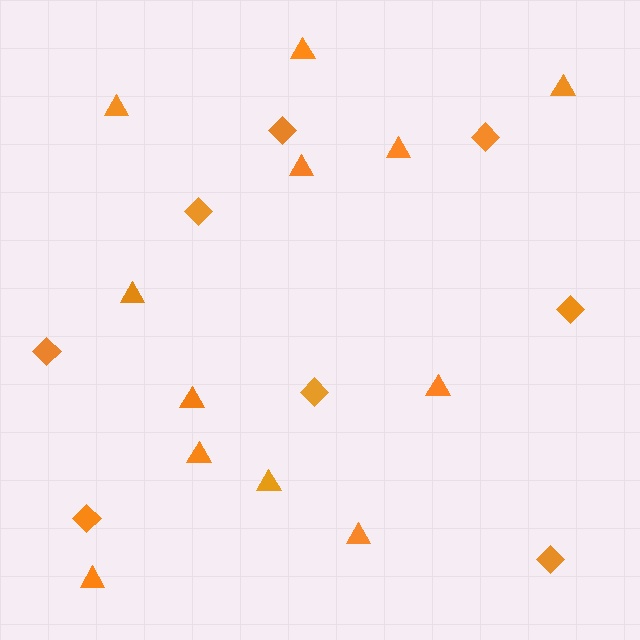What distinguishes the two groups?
There are 2 groups: one group of triangles (12) and one group of diamonds (8).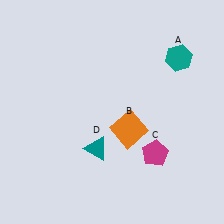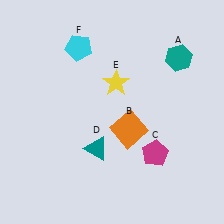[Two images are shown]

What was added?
A yellow star (E), a cyan pentagon (F) were added in Image 2.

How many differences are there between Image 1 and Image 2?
There are 2 differences between the two images.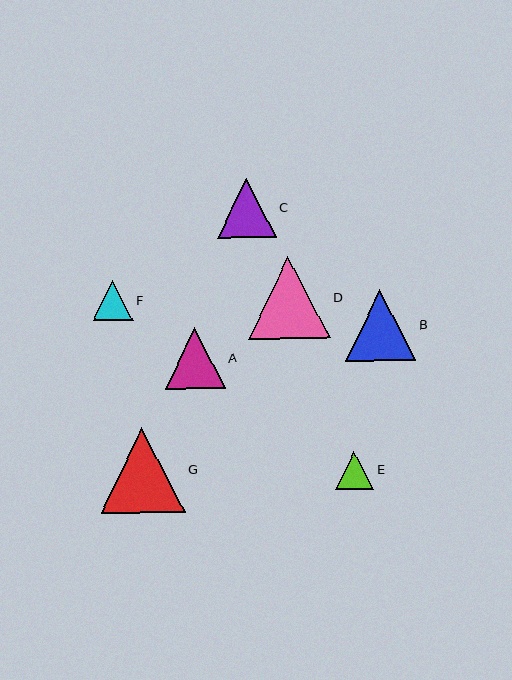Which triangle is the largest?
Triangle G is the largest with a size of approximately 84 pixels.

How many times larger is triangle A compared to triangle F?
Triangle A is approximately 1.5 times the size of triangle F.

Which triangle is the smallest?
Triangle E is the smallest with a size of approximately 38 pixels.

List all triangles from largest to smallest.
From largest to smallest: G, D, B, A, C, F, E.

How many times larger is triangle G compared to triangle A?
Triangle G is approximately 1.4 times the size of triangle A.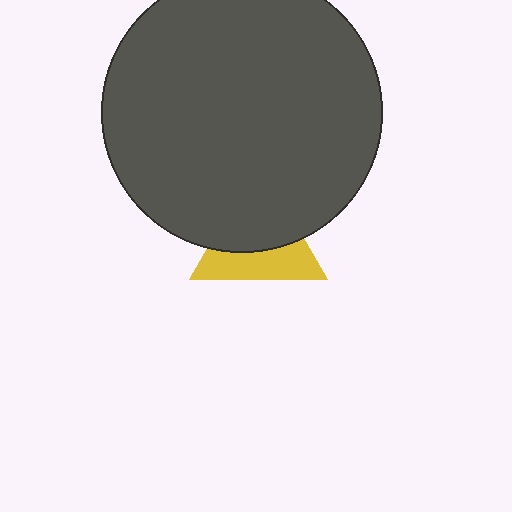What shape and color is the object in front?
The object in front is a dark gray circle.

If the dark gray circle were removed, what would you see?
You would see the complete yellow triangle.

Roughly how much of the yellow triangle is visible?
A small part of it is visible (roughly 44%).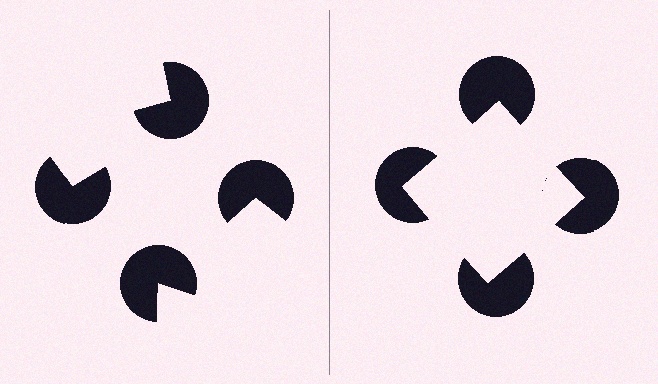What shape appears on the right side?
An illusory square.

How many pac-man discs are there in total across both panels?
8 — 4 on each side.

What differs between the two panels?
The pac-man discs are positioned identically on both sides; only the wedge orientations differ. On the right they align to a square; on the left they are misaligned.